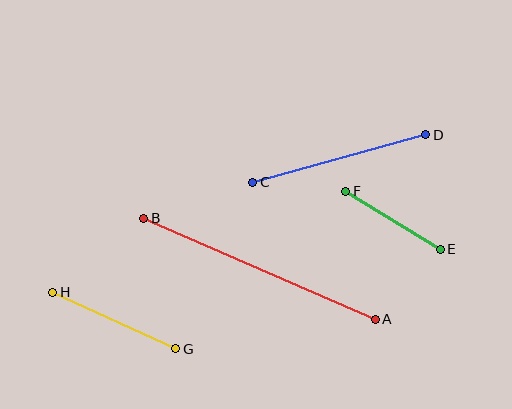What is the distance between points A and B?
The distance is approximately 253 pixels.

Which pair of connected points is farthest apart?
Points A and B are farthest apart.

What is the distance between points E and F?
The distance is approximately 111 pixels.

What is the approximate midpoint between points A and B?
The midpoint is at approximately (259, 269) pixels.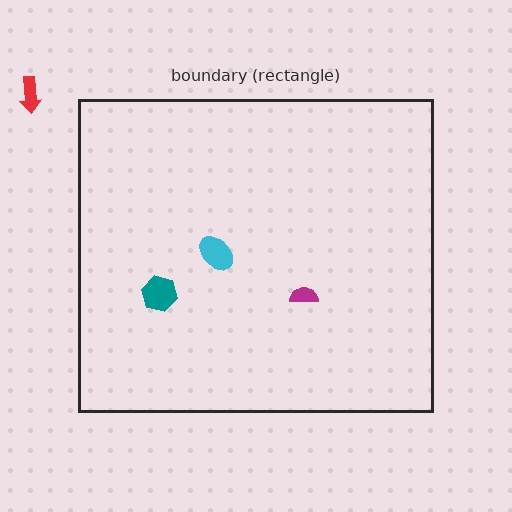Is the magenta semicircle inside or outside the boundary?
Inside.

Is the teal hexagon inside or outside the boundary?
Inside.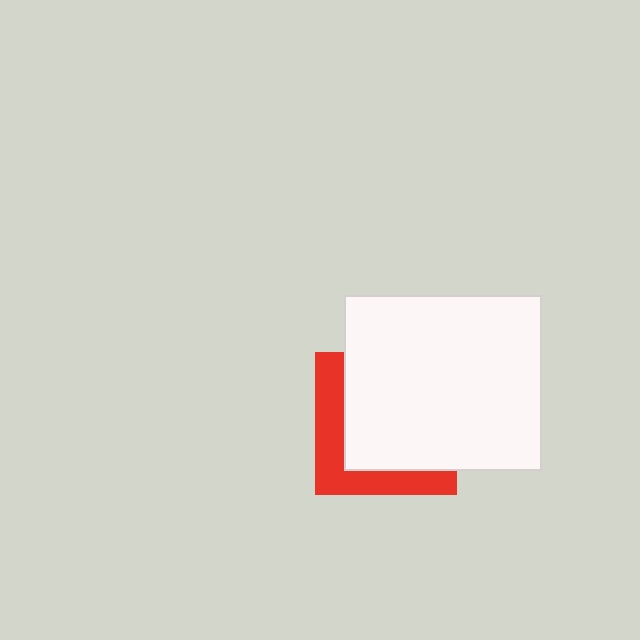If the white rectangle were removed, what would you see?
You would see the complete red square.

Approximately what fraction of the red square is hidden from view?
Roughly 67% of the red square is hidden behind the white rectangle.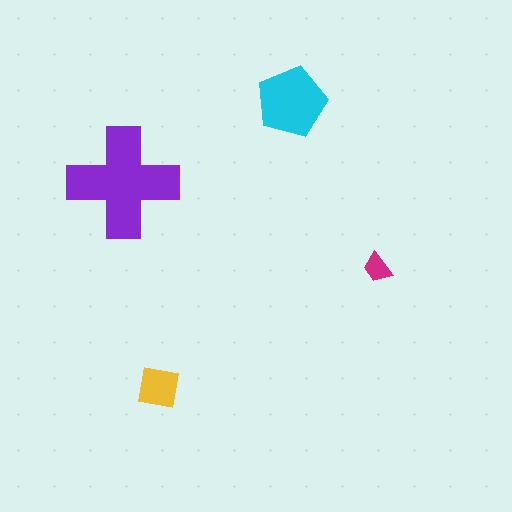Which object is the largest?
The purple cross.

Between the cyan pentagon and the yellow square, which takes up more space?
The cyan pentagon.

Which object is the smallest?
The magenta trapezoid.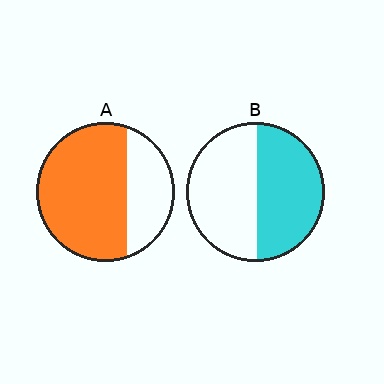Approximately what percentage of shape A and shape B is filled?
A is approximately 70% and B is approximately 50%.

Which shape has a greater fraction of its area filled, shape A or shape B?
Shape A.